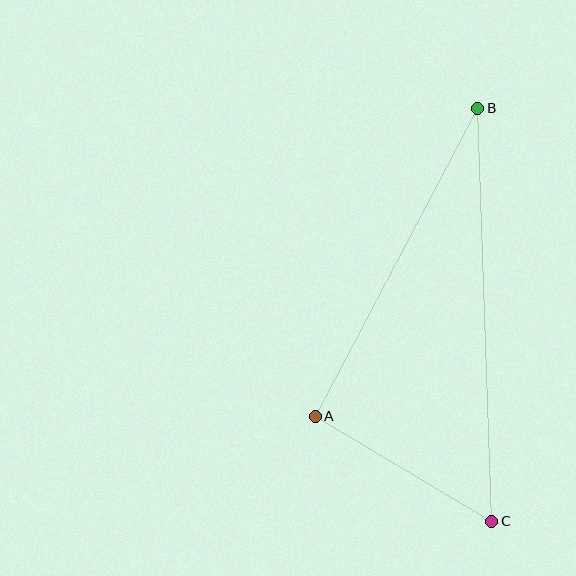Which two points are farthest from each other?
Points B and C are farthest from each other.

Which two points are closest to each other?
Points A and C are closest to each other.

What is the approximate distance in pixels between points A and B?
The distance between A and B is approximately 348 pixels.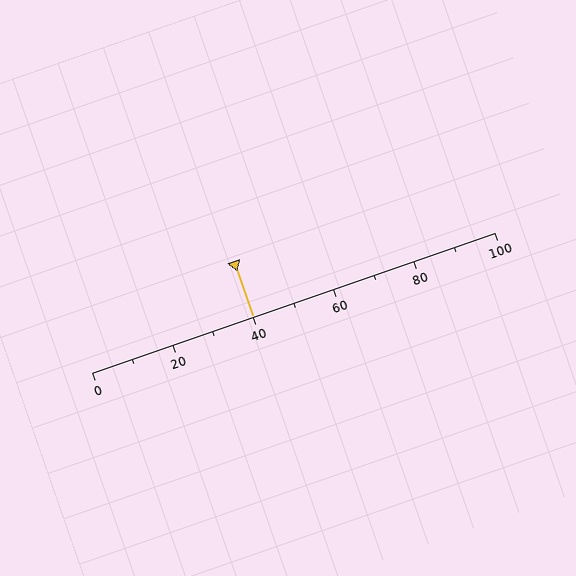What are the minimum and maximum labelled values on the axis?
The axis runs from 0 to 100.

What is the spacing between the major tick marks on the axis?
The major ticks are spaced 20 apart.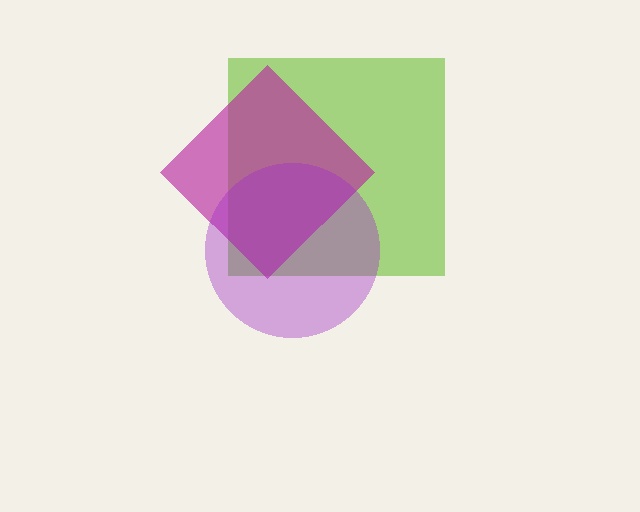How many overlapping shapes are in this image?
There are 3 overlapping shapes in the image.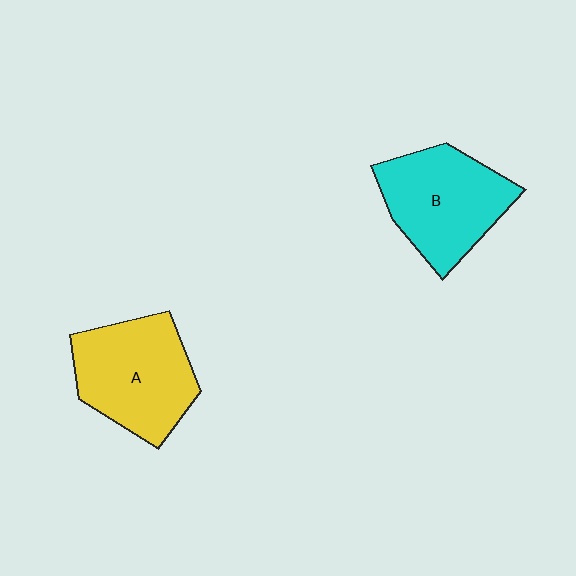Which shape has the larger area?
Shape A (yellow).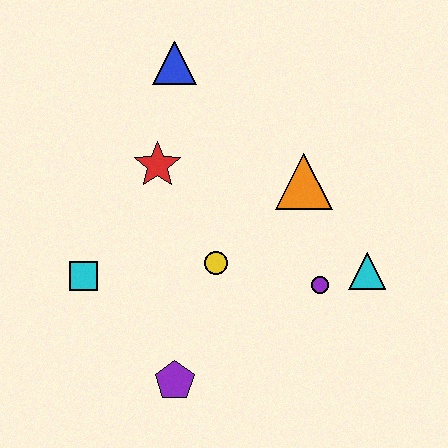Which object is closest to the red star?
The blue triangle is closest to the red star.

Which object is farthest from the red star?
The cyan triangle is farthest from the red star.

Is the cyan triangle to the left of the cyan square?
No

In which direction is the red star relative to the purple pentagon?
The red star is above the purple pentagon.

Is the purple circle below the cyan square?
Yes